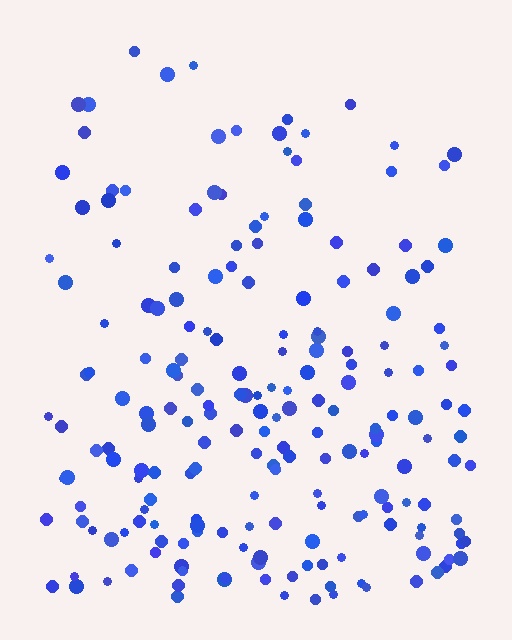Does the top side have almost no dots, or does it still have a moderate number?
Still a moderate number, just noticeably fewer than the bottom.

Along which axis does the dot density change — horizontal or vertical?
Vertical.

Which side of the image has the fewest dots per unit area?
The top.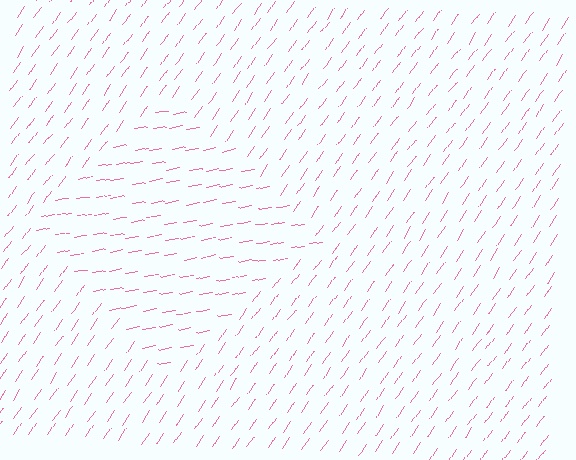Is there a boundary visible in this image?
Yes, there is a texture boundary formed by a change in line orientation.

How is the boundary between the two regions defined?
The boundary is defined purely by a change in line orientation (approximately 45 degrees difference). All lines are the same color and thickness.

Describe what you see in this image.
The image is filled with small pink line segments. A diamond region in the image has lines oriented differently from the surrounding lines, creating a visible texture boundary.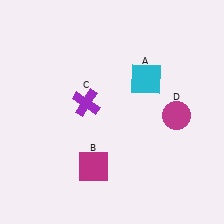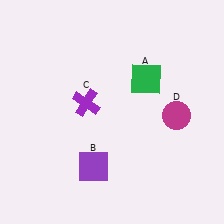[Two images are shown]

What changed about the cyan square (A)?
In Image 1, A is cyan. In Image 2, it changed to green.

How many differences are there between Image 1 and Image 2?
There are 2 differences between the two images.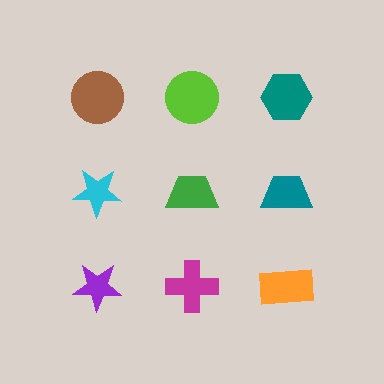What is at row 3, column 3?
An orange rectangle.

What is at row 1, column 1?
A brown circle.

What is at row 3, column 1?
A purple star.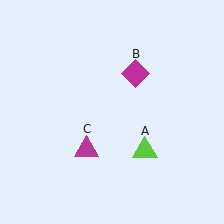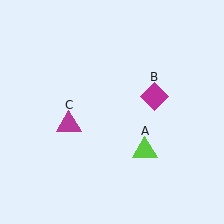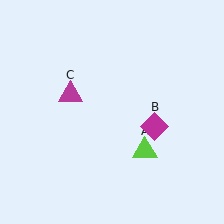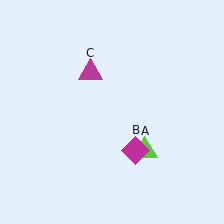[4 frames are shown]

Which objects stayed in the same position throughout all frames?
Lime triangle (object A) remained stationary.